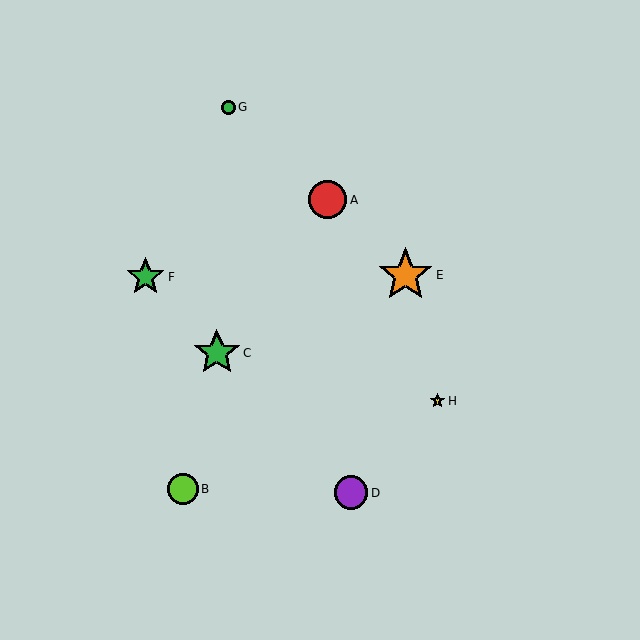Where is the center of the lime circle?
The center of the lime circle is at (183, 489).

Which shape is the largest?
The orange star (labeled E) is the largest.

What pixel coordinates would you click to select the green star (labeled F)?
Click at (146, 277) to select the green star F.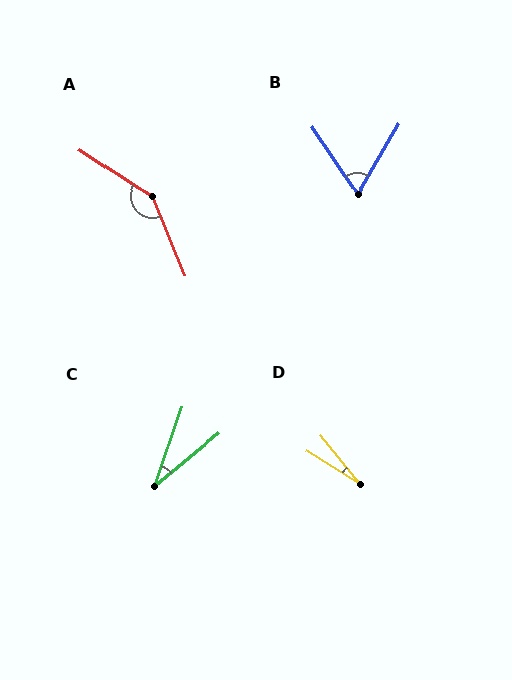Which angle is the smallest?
D, at approximately 19 degrees.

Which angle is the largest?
A, at approximately 145 degrees.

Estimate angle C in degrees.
Approximately 32 degrees.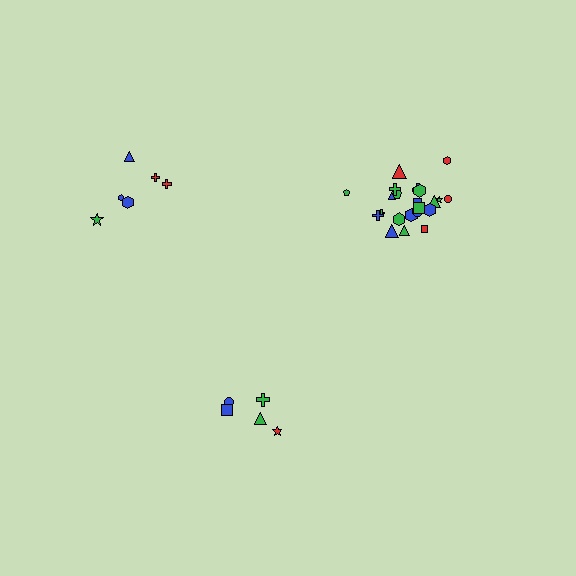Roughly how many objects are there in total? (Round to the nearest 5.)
Roughly 35 objects in total.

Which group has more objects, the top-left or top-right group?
The top-right group.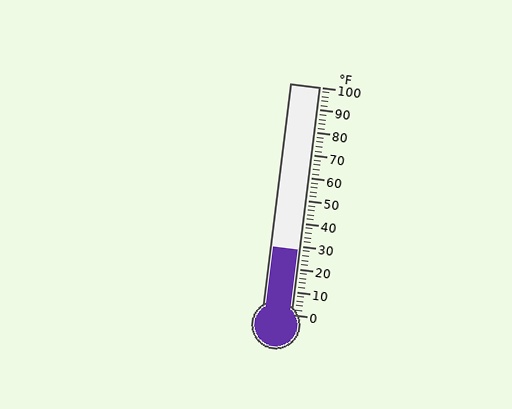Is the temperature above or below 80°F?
The temperature is below 80°F.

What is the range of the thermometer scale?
The thermometer scale ranges from 0°F to 100°F.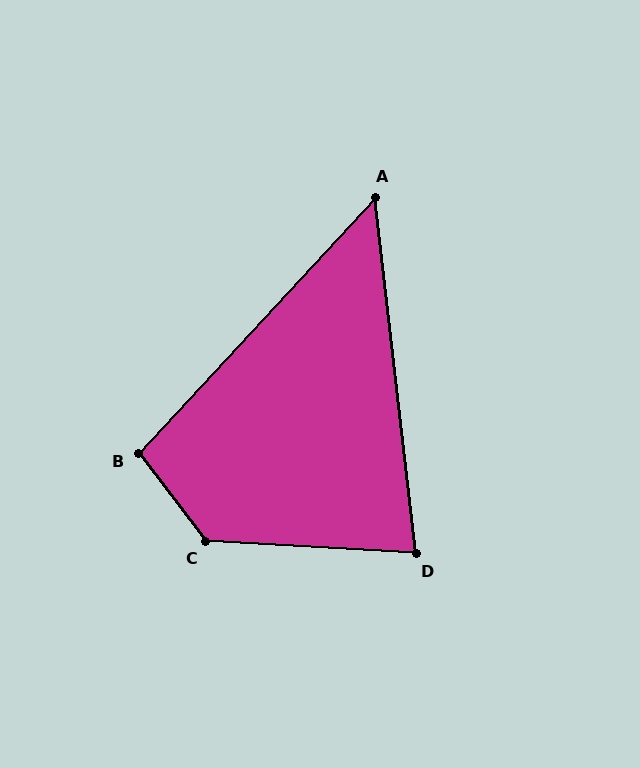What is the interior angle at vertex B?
Approximately 100 degrees (obtuse).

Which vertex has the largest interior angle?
C, at approximately 131 degrees.